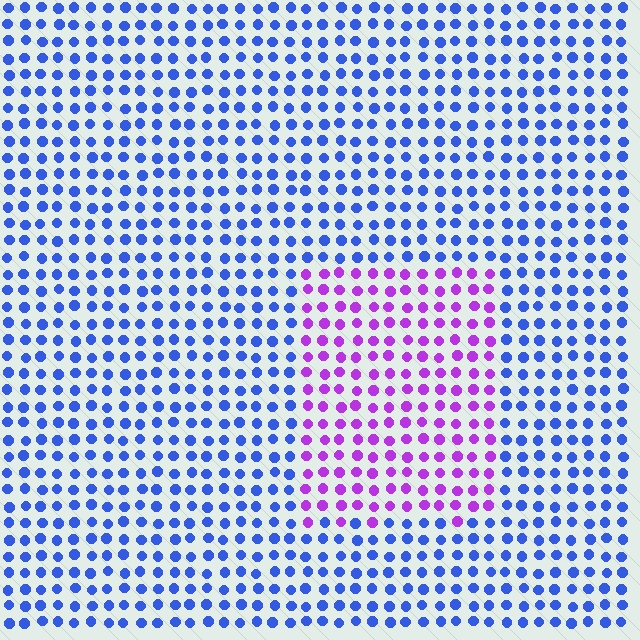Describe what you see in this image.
The image is filled with small blue elements in a uniform arrangement. A rectangle-shaped region is visible where the elements are tinted to a slightly different hue, forming a subtle color boundary.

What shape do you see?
I see a rectangle.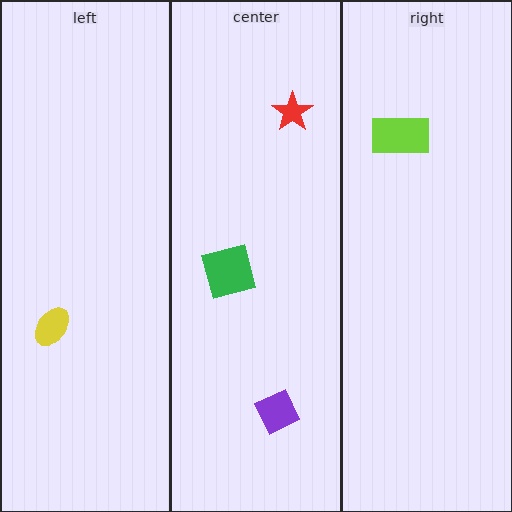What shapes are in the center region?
The green square, the purple diamond, the red star.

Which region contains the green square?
The center region.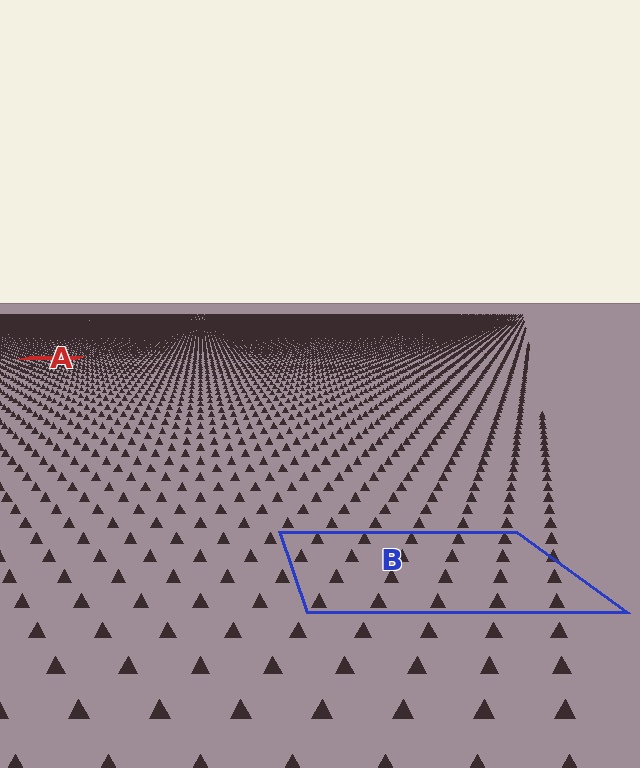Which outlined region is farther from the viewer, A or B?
Region A is farther from the viewer — the texture elements inside it appear smaller and more densely packed.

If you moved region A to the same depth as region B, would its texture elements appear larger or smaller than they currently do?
They would appear larger. At a closer depth, the same texture elements are projected at a bigger on-screen size.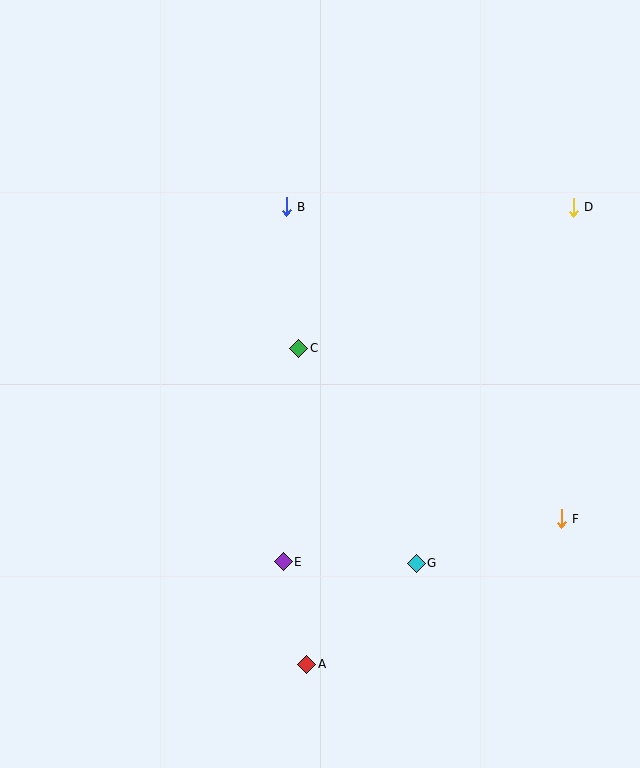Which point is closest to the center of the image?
Point C at (299, 348) is closest to the center.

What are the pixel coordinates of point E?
Point E is at (283, 562).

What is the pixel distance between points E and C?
The distance between E and C is 214 pixels.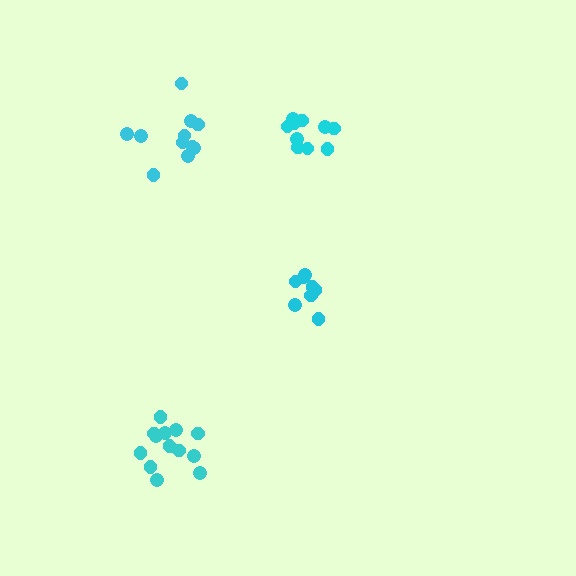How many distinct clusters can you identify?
There are 4 distinct clusters.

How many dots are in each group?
Group 1: 13 dots, Group 2: 10 dots, Group 3: 8 dots, Group 4: 11 dots (42 total).